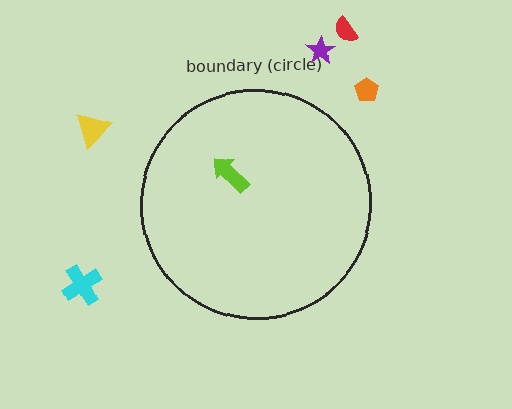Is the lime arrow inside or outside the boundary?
Inside.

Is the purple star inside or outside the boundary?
Outside.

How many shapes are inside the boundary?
1 inside, 5 outside.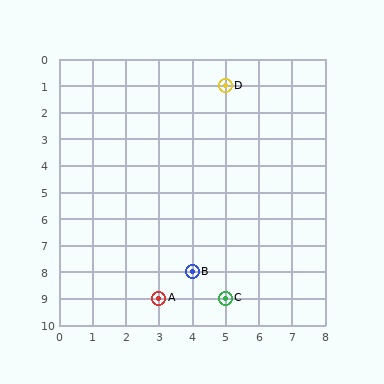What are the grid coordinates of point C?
Point C is at grid coordinates (5, 9).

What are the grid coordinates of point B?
Point B is at grid coordinates (4, 8).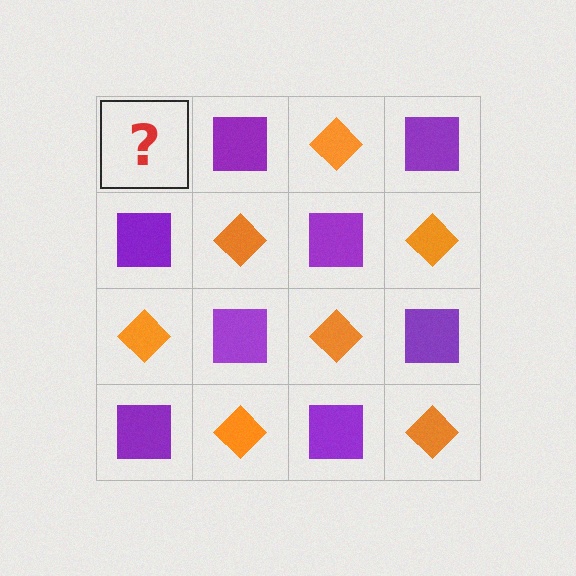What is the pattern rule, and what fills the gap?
The rule is that it alternates orange diamond and purple square in a checkerboard pattern. The gap should be filled with an orange diamond.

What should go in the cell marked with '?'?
The missing cell should contain an orange diamond.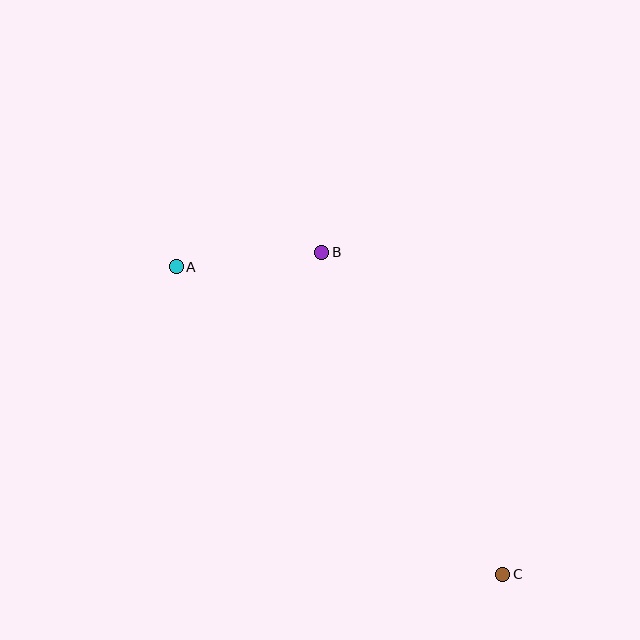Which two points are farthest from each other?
Points A and C are farthest from each other.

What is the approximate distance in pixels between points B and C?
The distance between B and C is approximately 369 pixels.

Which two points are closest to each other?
Points A and B are closest to each other.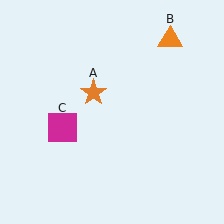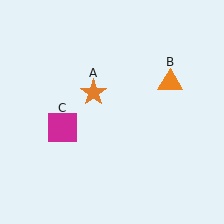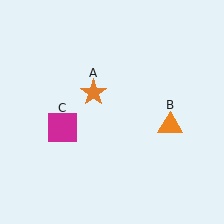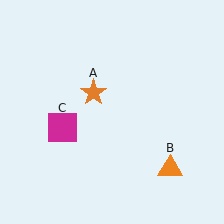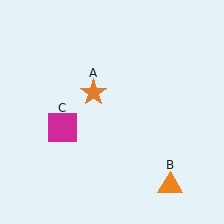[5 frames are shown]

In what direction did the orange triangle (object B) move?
The orange triangle (object B) moved down.